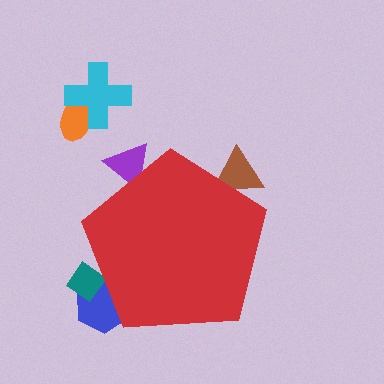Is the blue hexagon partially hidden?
Yes, the blue hexagon is partially hidden behind the red pentagon.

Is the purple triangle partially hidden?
Yes, the purple triangle is partially hidden behind the red pentagon.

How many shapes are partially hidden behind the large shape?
4 shapes are partially hidden.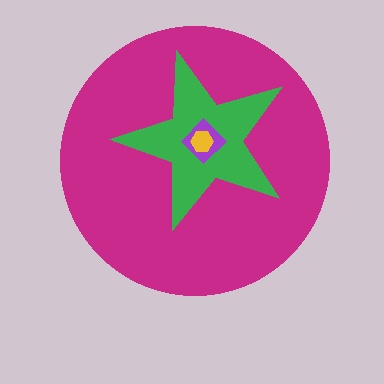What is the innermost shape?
The yellow hexagon.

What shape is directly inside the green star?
The purple diamond.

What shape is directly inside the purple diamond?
The yellow hexagon.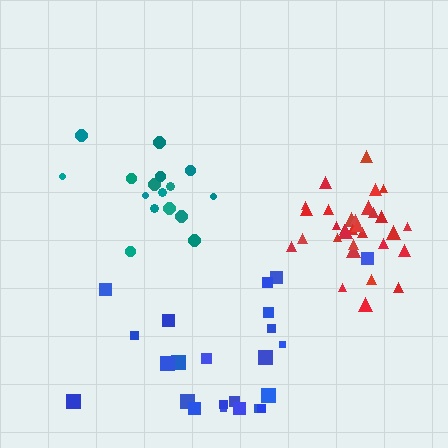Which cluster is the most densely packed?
Red.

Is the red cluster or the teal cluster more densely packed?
Red.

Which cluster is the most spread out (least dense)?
Blue.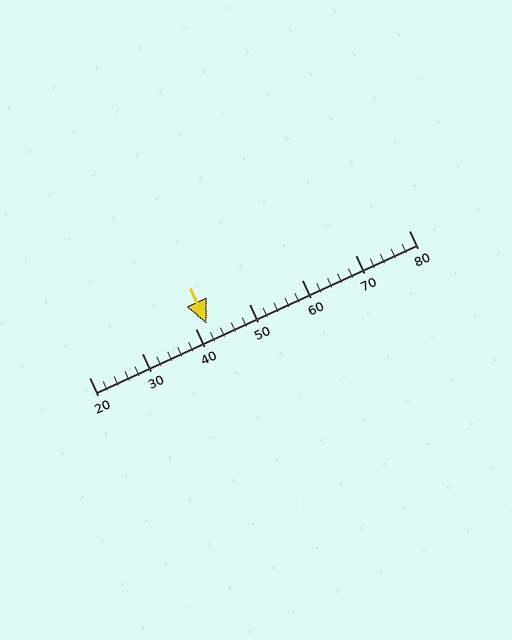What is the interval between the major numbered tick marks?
The major tick marks are spaced 10 units apart.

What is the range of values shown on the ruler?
The ruler shows values from 20 to 80.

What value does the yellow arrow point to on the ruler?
The yellow arrow points to approximately 42.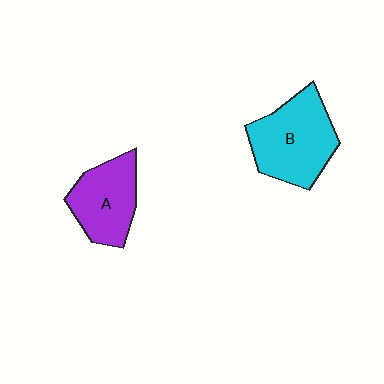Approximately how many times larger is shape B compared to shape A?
Approximately 1.3 times.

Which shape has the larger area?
Shape B (cyan).